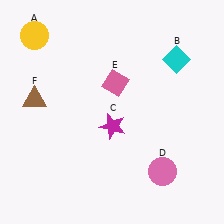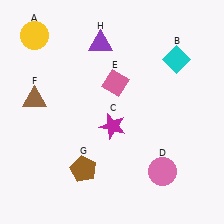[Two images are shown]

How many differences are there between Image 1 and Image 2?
There are 2 differences between the two images.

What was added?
A brown pentagon (G), a purple triangle (H) were added in Image 2.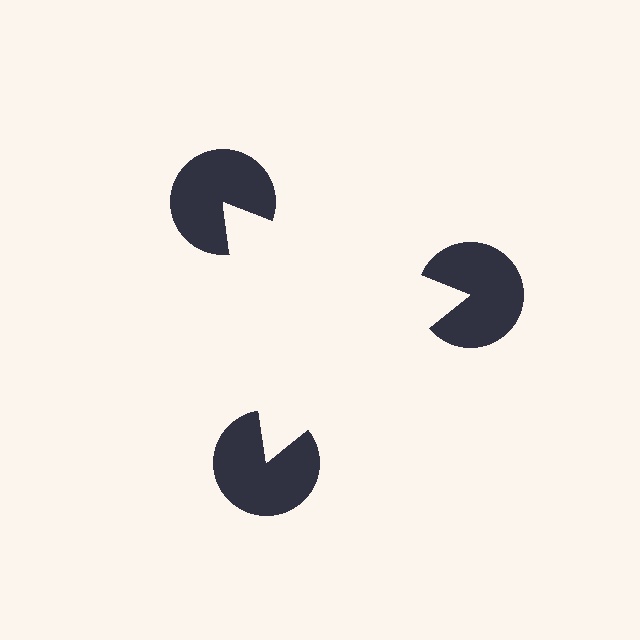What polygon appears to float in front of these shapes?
An illusory triangle — its edges are inferred from the aligned wedge cuts in the pac-man discs, not physically drawn.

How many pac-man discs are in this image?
There are 3 — one at each vertex of the illusory triangle.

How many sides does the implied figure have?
3 sides.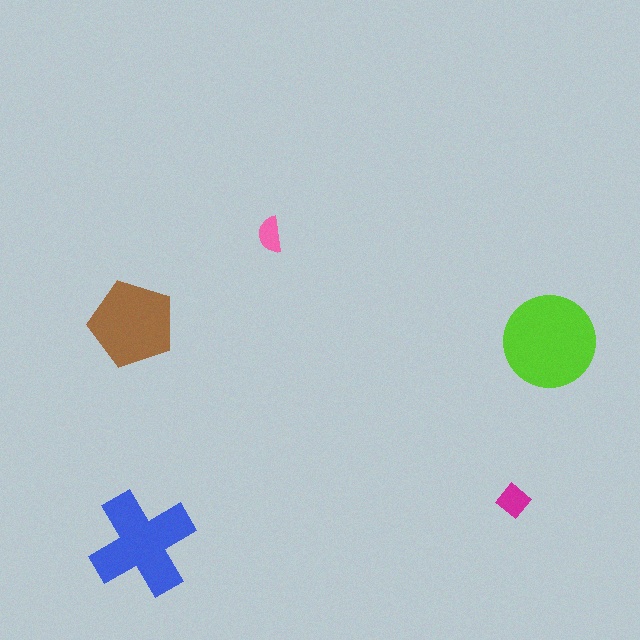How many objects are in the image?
There are 5 objects in the image.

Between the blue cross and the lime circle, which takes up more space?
The lime circle.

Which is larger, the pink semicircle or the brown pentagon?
The brown pentagon.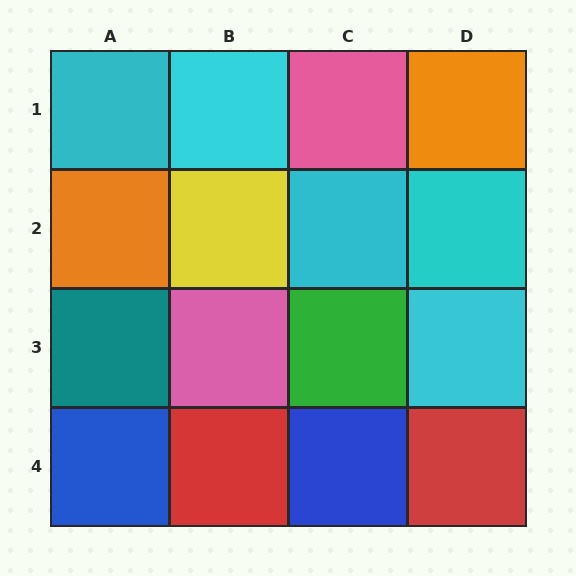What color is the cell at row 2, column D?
Cyan.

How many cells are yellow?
1 cell is yellow.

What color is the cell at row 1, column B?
Cyan.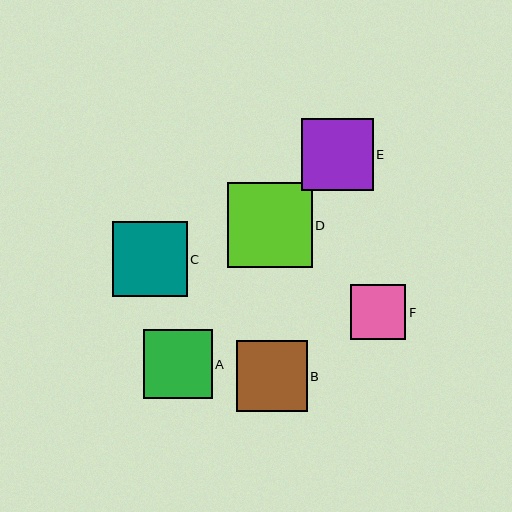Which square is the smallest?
Square F is the smallest with a size of approximately 55 pixels.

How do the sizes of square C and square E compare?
Square C and square E are approximately the same size.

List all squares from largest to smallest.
From largest to smallest: D, C, E, B, A, F.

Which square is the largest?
Square D is the largest with a size of approximately 85 pixels.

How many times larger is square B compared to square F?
Square B is approximately 1.3 times the size of square F.